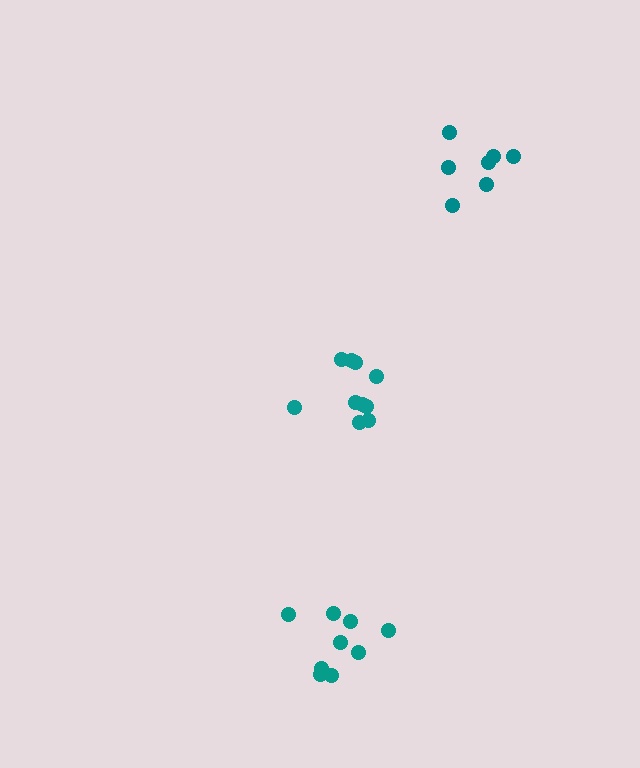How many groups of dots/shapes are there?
There are 3 groups.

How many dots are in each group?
Group 1: 10 dots, Group 2: 9 dots, Group 3: 7 dots (26 total).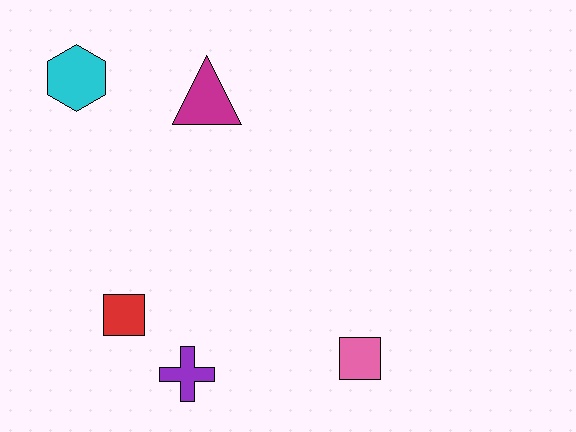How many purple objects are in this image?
There is 1 purple object.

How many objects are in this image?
There are 5 objects.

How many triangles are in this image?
There is 1 triangle.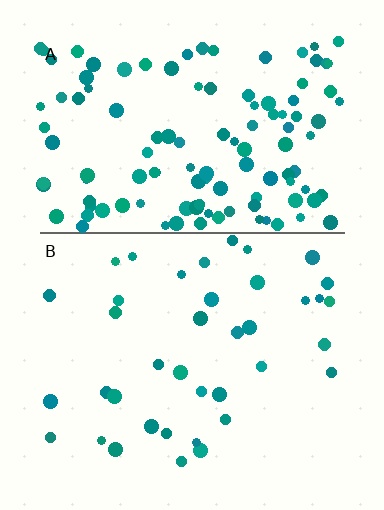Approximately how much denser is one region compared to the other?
Approximately 3.1× — region A over region B.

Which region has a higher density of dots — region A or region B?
A (the top).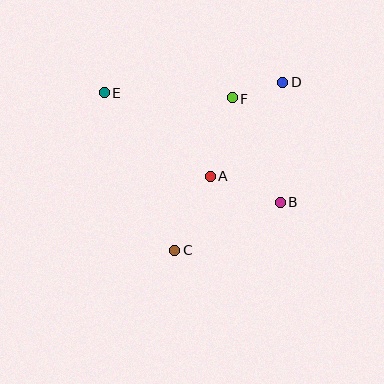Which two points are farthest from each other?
Points B and E are farthest from each other.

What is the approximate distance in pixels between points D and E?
The distance between D and E is approximately 179 pixels.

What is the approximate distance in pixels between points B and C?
The distance between B and C is approximately 115 pixels.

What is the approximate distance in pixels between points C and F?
The distance between C and F is approximately 162 pixels.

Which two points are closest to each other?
Points D and F are closest to each other.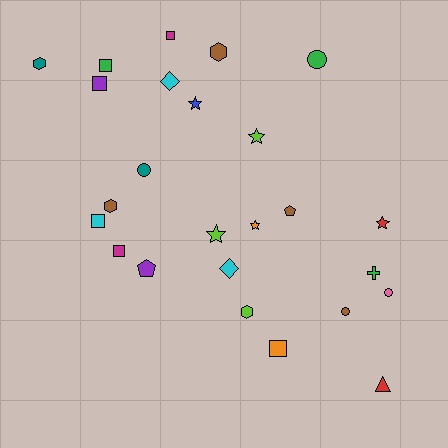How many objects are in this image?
There are 25 objects.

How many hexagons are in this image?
There are 4 hexagons.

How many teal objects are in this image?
There are 2 teal objects.